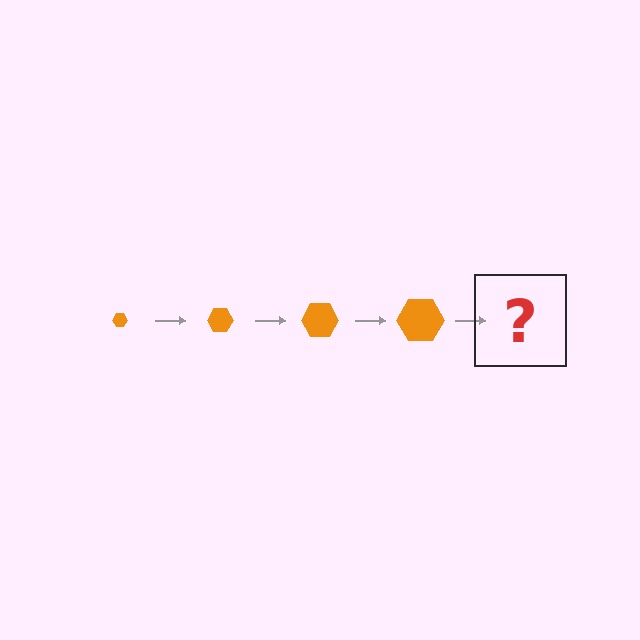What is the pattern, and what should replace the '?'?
The pattern is that the hexagon gets progressively larger each step. The '?' should be an orange hexagon, larger than the previous one.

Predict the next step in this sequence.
The next step is an orange hexagon, larger than the previous one.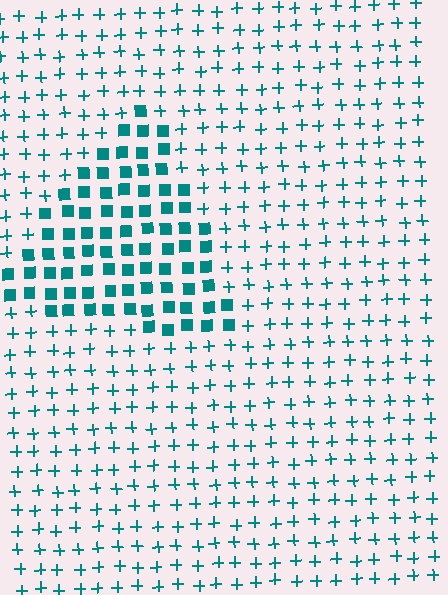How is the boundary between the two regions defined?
The boundary is defined by a change in element shape: squares inside vs. plus signs outside. All elements share the same color and spacing.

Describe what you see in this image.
The image is filled with small teal elements arranged in a uniform grid. A triangle-shaped region contains squares, while the surrounding area contains plus signs. The boundary is defined purely by the change in element shape.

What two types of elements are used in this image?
The image uses squares inside the triangle region and plus signs outside it.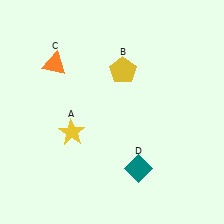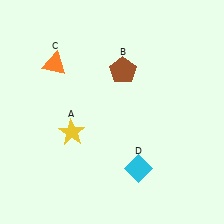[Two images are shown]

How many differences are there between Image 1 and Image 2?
There are 2 differences between the two images.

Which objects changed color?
B changed from yellow to brown. D changed from teal to cyan.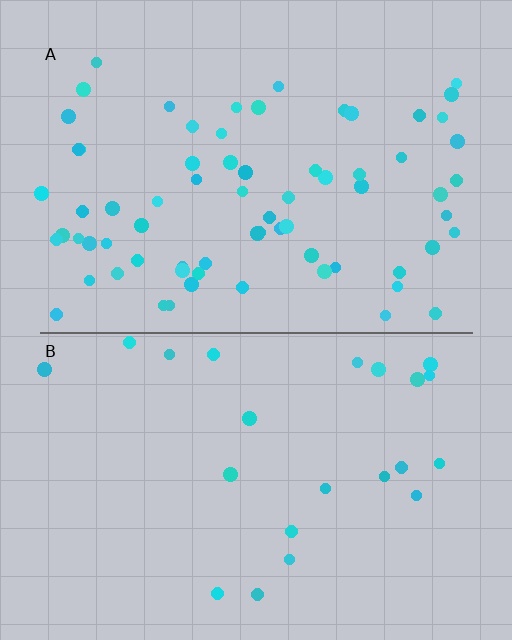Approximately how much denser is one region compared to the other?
Approximately 3.1× — region A over region B.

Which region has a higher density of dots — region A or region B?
A (the top).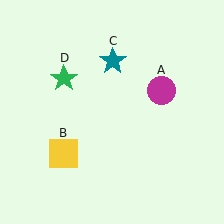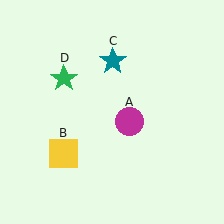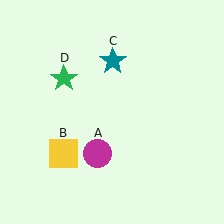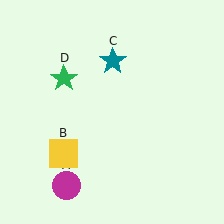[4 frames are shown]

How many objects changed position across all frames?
1 object changed position: magenta circle (object A).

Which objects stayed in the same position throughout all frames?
Yellow square (object B) and teal star (object C) and green star (object D) remained stationary.